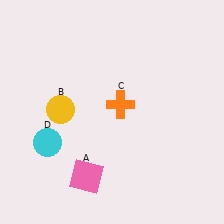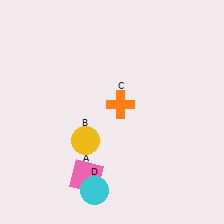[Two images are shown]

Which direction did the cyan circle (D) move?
The cyan circle (D) moved right.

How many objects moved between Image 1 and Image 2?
2 objects moved between the two images.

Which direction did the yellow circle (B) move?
The yellow circle (B) moved down.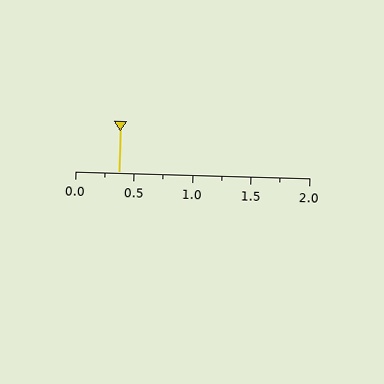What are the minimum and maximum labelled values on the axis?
The axis runs from 0.0 to 2.0.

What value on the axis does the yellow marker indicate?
The marker indicates approximately 0.38.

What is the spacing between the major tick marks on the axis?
The major ticks are spaced 0.5 apart.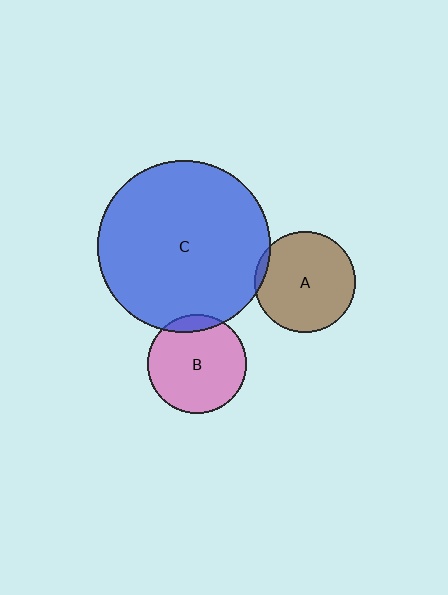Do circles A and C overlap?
Yes.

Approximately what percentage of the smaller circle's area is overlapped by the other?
Approximately 5%.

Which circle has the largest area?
Circle C (blue).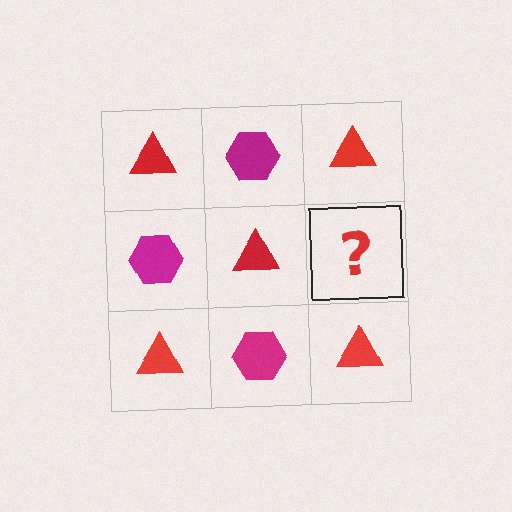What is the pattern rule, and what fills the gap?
The rule is that it alternates red triangle and magenta hexagon in a checkerboard pattern. The gap should be filled with a magenta hexagon.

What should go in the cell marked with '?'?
The missing cell should contain a magenta hexagon.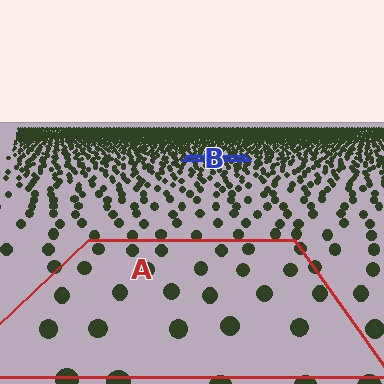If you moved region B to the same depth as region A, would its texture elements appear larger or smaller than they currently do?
They would appear larger. At a closer depth, the same texture elements are projected at a bigger on-screen size.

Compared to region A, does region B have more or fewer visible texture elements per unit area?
Region B has more texture elements per unit area — they are packed more densely because it is farther away.